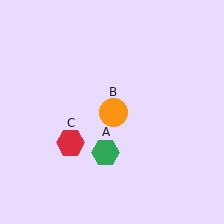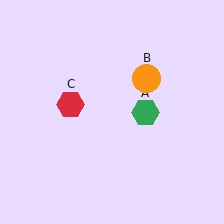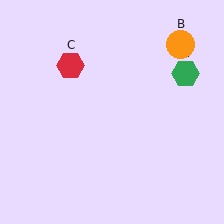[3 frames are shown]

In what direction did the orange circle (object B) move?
The orange circle (object B) moved up and to the right.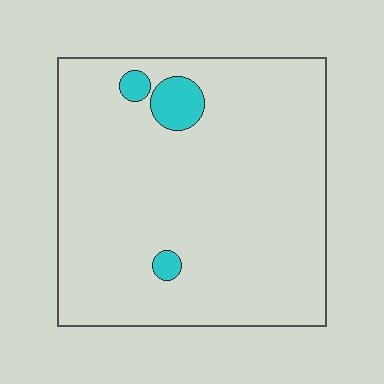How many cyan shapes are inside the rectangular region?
3.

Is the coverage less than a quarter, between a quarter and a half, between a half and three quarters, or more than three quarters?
Less than a quarter.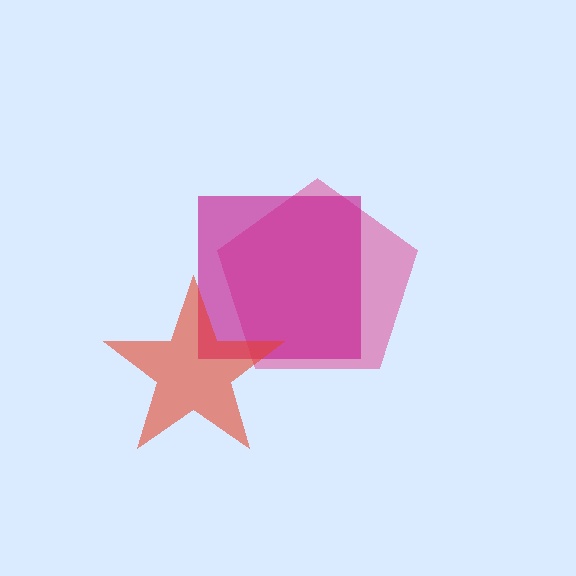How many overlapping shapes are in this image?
There are 3 overlapping shapes in the image.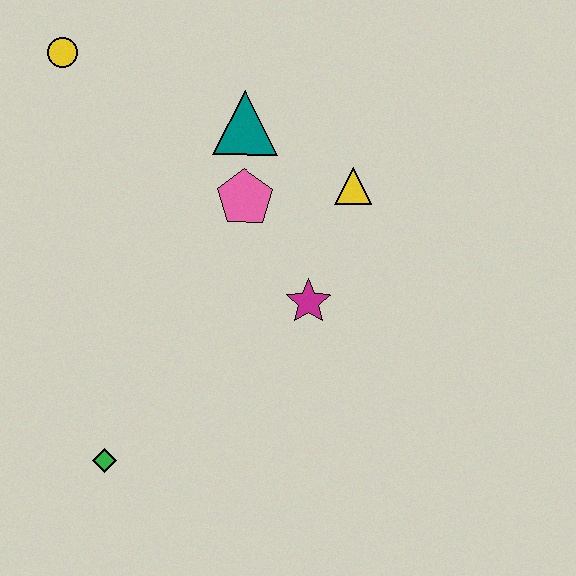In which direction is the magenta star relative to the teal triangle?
The magenta star is below the teal triangle.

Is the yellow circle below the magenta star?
No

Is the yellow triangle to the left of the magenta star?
No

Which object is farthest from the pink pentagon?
The green diamond is farthest from the pink pentagon.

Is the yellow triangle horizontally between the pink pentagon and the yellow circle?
No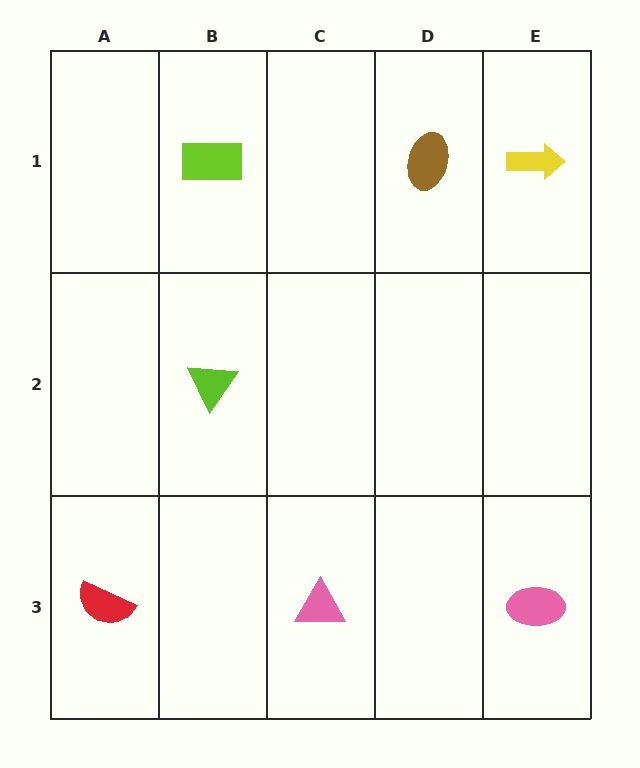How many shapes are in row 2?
1 shape.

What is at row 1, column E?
A yellow arrow.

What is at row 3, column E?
A pink ellipse.